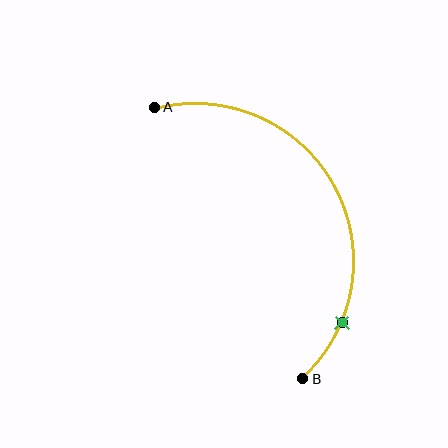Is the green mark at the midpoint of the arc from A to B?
No. The green mark lies on the arc but is closer to endpoint B. The arc midpoint would be at the point on the curve equidistant along the arc from both A and B.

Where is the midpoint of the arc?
The arc midpoint is the point on the curve farthest from the straight line joining A and B. It sits to the right of that line.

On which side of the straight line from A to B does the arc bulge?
The arc bulges to the right of the straight line connecting A and B.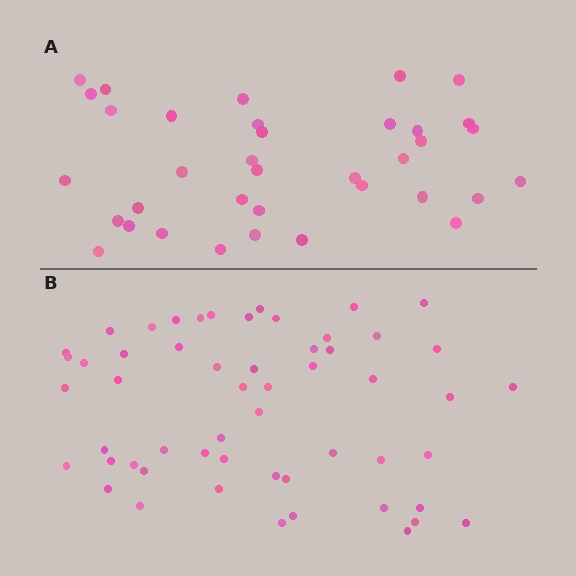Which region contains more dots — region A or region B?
Region B (the bottom region) has more dots.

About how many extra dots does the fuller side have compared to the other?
Region B has approximately 20 more dots than region A.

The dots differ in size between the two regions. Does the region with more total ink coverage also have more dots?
No. Region A has more total ink coverage because its dots are larger, but region B actually contains more individual dots. Total area can be misleading — the number of items is what matters here.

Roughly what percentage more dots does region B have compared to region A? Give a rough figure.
About 55% more.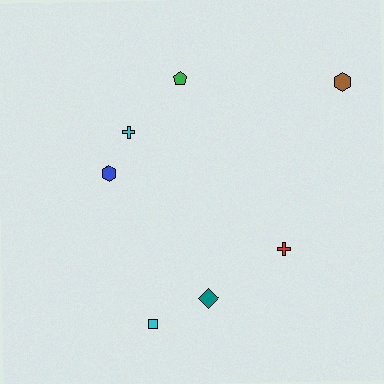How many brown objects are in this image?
There is 1 brown object.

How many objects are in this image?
There are 7 objects.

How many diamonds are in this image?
There is 1 diamond.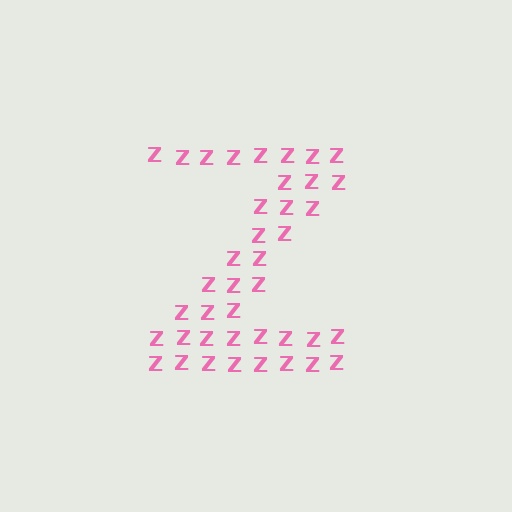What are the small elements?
The small elements are letter Z's.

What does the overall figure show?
The overall figure shows the letter Z.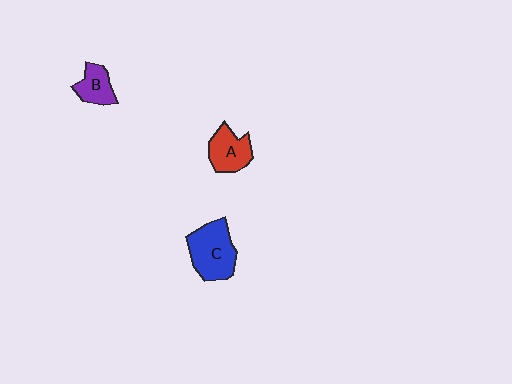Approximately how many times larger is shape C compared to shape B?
Approximately 1.9 times.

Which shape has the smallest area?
Shape B (purple).